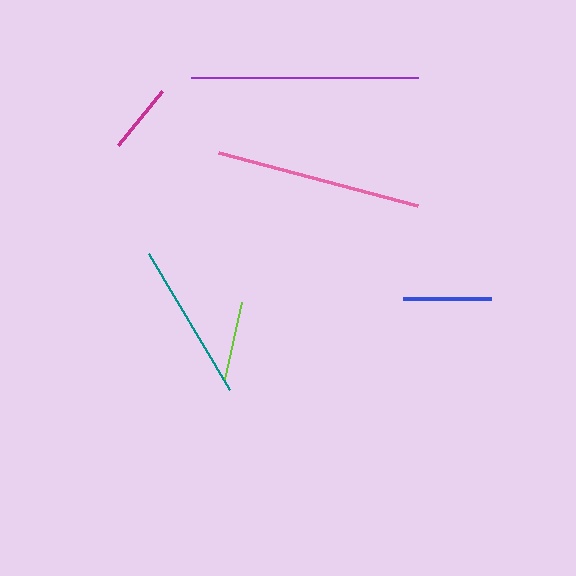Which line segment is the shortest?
The magenta line is the shortest at approximately 69 pixels.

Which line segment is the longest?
The purple line is the longest at approximately 228 pixels.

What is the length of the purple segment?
The purple segment is approximately 228 pixels long.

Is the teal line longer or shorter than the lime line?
The teal line is longer than the lime line.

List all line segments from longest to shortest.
From longest to shortest: purple, pink, teal, blue, lime, magenta.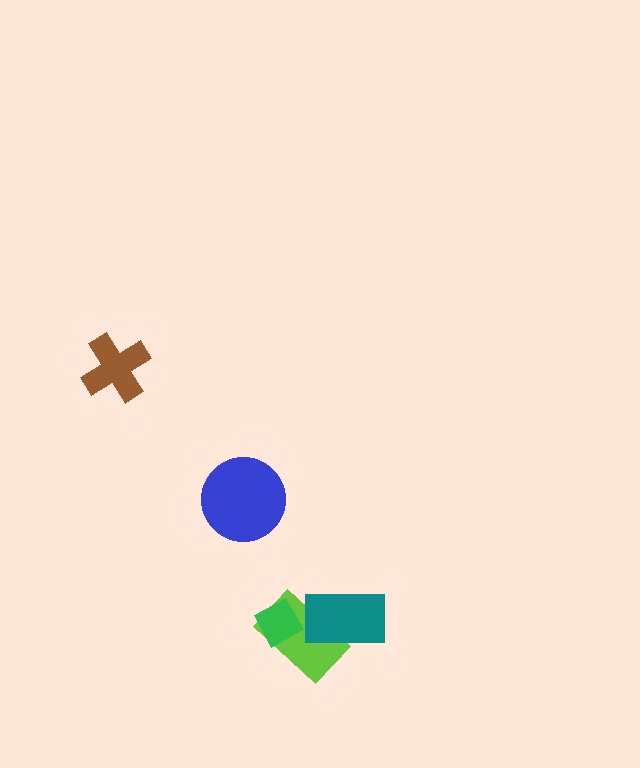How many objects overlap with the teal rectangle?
1 object overlaps with the teal rectangle.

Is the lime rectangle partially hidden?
Yes, it is partially covered by another shape.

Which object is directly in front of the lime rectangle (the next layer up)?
The green diamond is directly in front of the lime rectangle.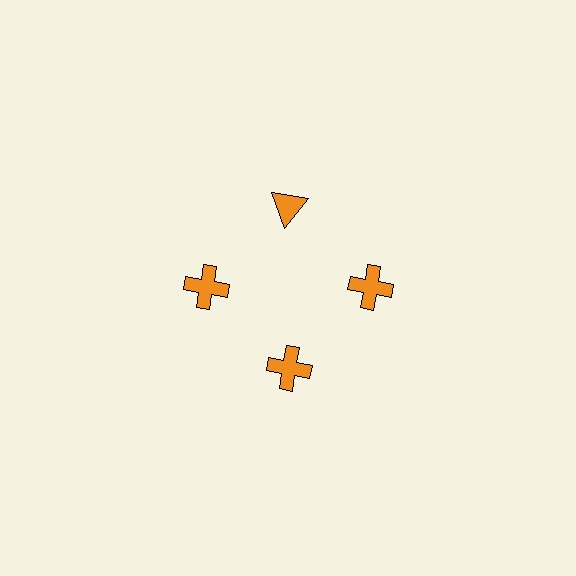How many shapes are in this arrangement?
There are 4 shapes arranged in a ring pattern.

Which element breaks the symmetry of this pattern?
The orange triangle at roughly the 12 o'clock position breaks the symmetry. All other shapes are orange crosses.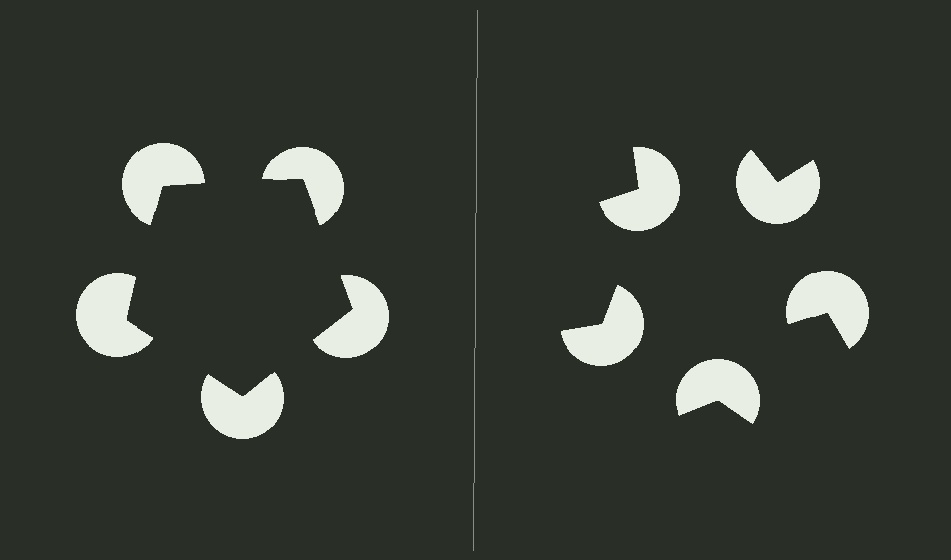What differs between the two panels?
The pac-man discs are positioned identically on both sides; only the wedge orientations differ. On the left they align to a pentagon; on the right they are misaligned.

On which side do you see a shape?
An illusory pentagon appears on the left side. On the right side the wedge cuts are rotated, so no coherent shape forms.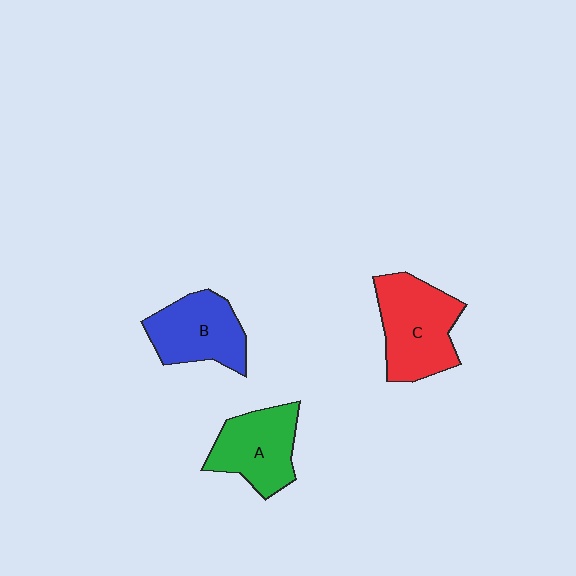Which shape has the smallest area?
Shape A (green).